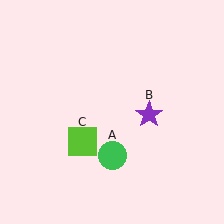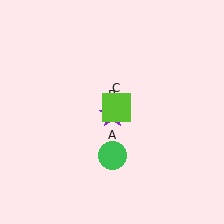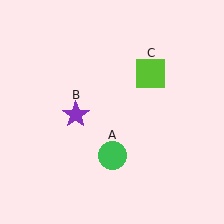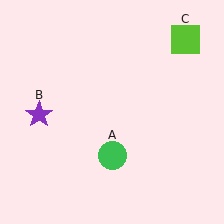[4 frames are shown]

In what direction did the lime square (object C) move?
The lime square (object C) moved up and to the right.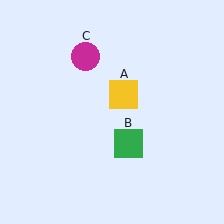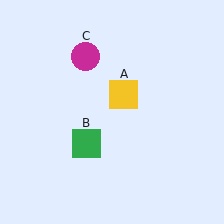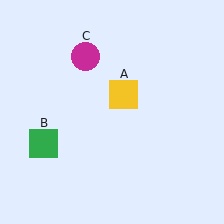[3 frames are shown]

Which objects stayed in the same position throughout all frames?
Yellow square (object A) and magenta circle (object C) remained stationary.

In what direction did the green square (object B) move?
The green square (object B) moved left.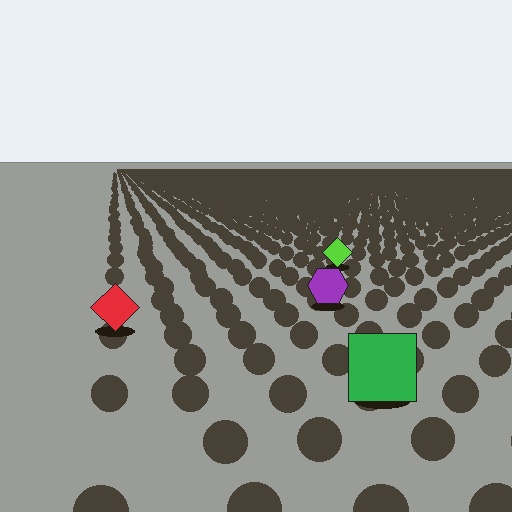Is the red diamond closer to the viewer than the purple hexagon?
Yes. The red diamond is closer — you can tell from the texture gradient: the ground texture is coarser near it.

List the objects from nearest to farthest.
From nearest to farthest: the green square, the red diamond, the purple hexagon, the lime diamond.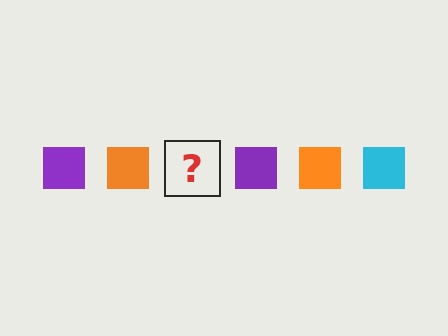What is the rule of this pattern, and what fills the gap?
The rule is that the pattern cycles through purple, orange, cyan squares. The gap should be filled with a cyan square.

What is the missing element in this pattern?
The missing element is a cyan square.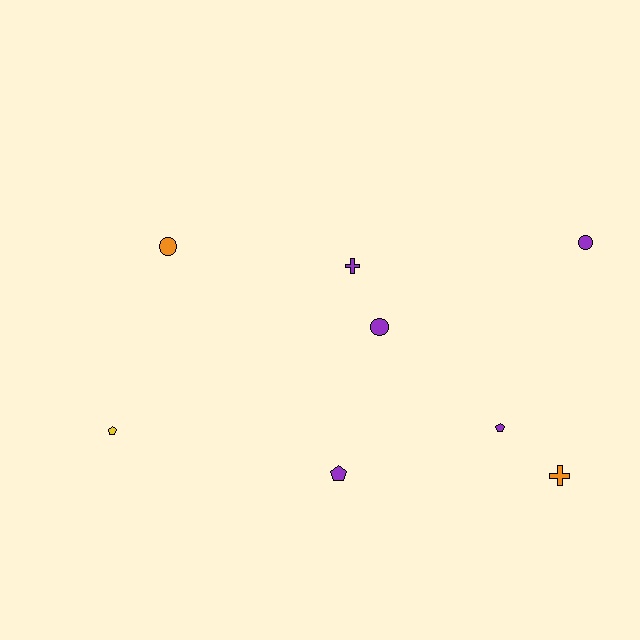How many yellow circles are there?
There are no yellow circles.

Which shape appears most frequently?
Pentagon, with 3 objects.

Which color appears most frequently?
Purple, with 5 objects.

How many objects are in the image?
There are 8 objects.